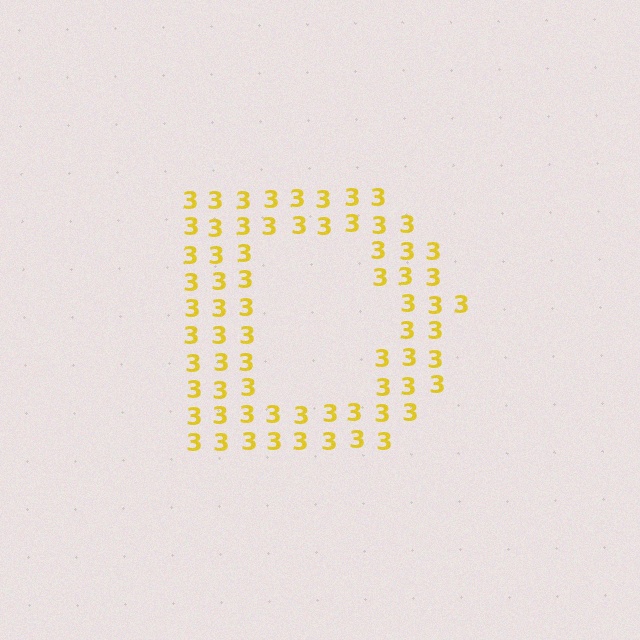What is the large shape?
The large shape is the letter D.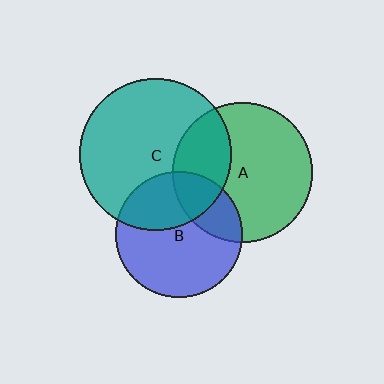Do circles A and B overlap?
Yes.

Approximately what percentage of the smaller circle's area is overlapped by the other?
Approximately 25%.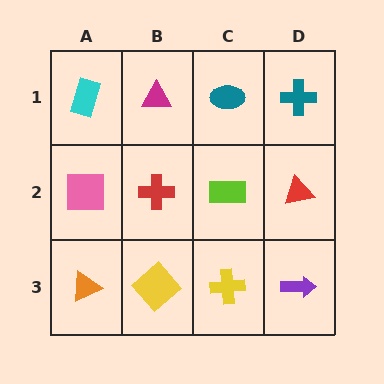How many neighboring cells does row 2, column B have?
4.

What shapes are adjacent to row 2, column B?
A magenta triangle (row 1, column B), a yellow diamond (row 3, column B), a pink square (row 2, column A), a lime rectangle (row 2, column C).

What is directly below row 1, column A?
A pink square.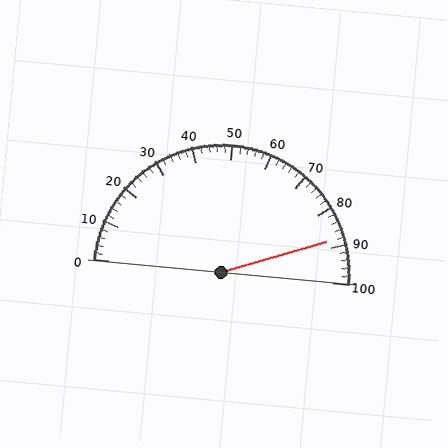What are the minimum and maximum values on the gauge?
The gauge ranges from 0 to 100.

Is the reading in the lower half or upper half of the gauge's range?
The reading is in the upper half of the range (0 to 100).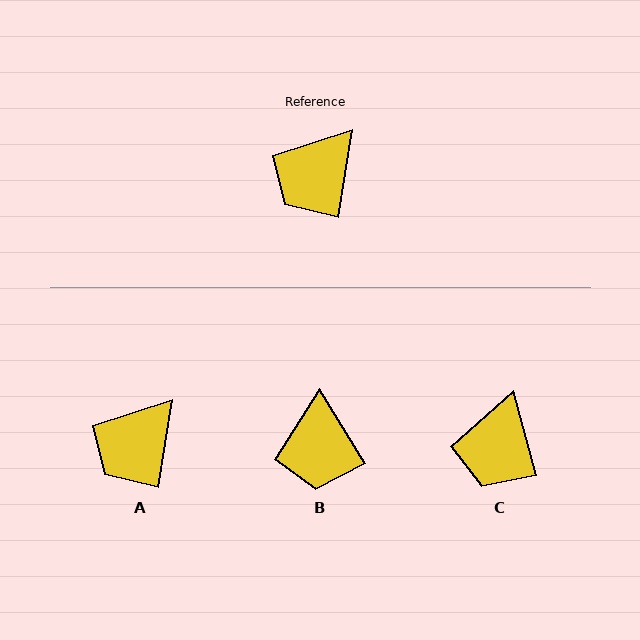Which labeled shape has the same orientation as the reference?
A.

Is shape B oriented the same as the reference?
No, it is off by about 40 degrees.